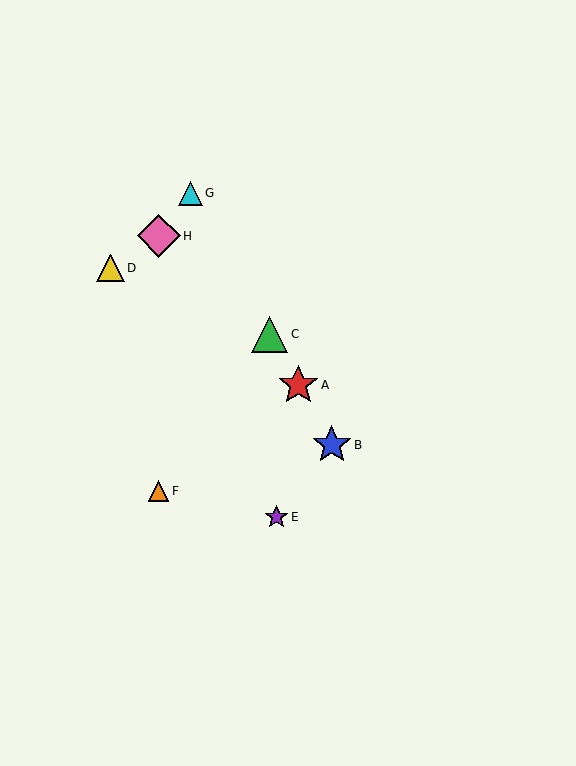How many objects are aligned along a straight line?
4 objects (A, B, C, G) are aligned along a straight line.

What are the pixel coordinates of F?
Object F is at (158, 491).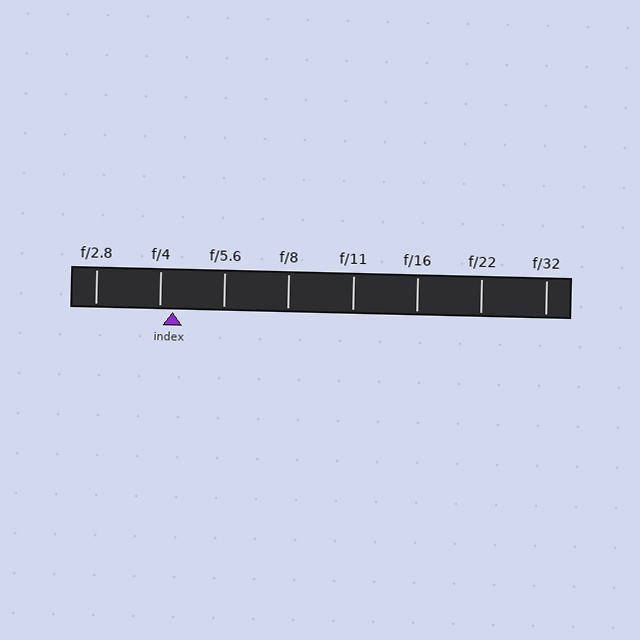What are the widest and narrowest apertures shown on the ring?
The widest aperture shown is f/2.8 and the narrowest is f/32.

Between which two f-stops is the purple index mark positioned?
The index mark is between f/4 and f/5.6.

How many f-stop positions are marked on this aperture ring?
There are 8 f-stop positions marked.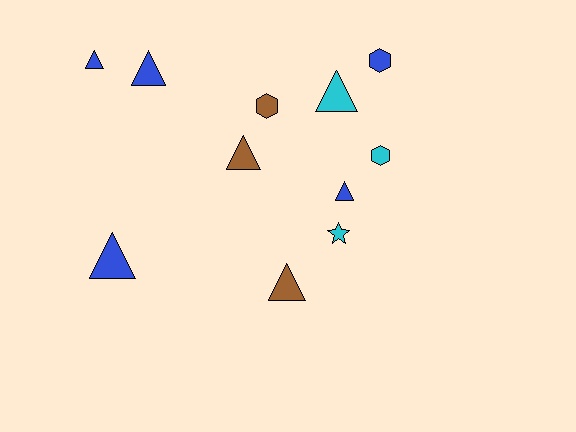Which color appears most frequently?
Blue, with 5 objects.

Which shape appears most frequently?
Triangle, with 7 objects.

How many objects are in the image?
There are 11 objects.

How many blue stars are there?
There are no blue stars.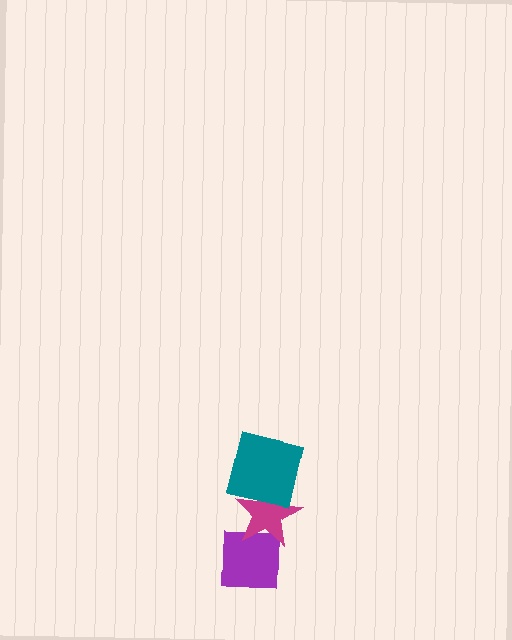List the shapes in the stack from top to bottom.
From top to bottom: the teal square, the magenta star, the purple square.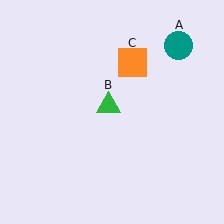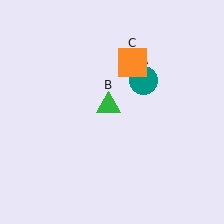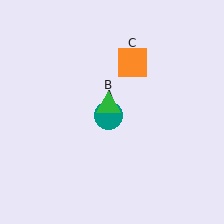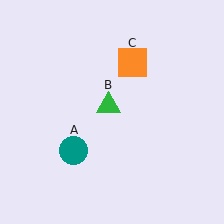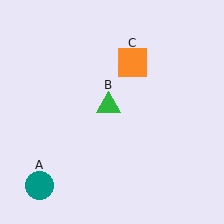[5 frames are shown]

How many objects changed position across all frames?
1 object changed position: teal circle (object A).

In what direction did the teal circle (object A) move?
The teal circle (object A) moved down and to the left.